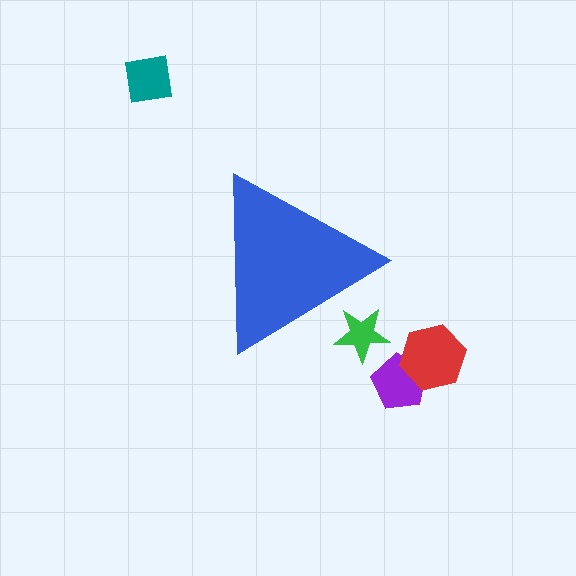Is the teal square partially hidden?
No, the teal square is fully visible.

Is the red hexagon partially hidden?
No, the red hexagon is fully visible.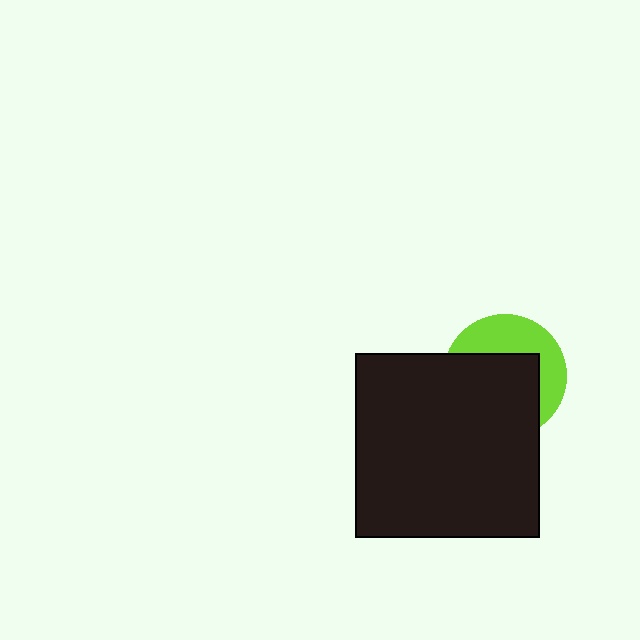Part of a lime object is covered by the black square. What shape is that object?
It is a circle.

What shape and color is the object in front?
The object in front is a black square.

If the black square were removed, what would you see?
You would see the complete lime circle.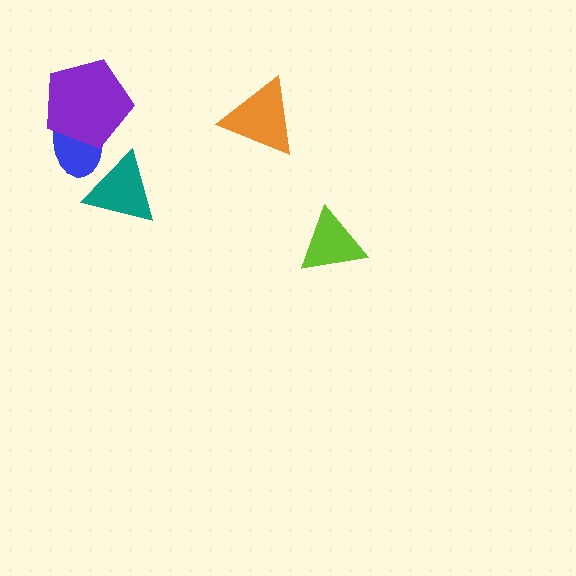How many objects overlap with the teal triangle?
1 object overlaps with the teal triangle.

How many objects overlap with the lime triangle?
0 objects overlap with the lime triangle.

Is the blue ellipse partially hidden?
Yes, it is partially covered by another shape.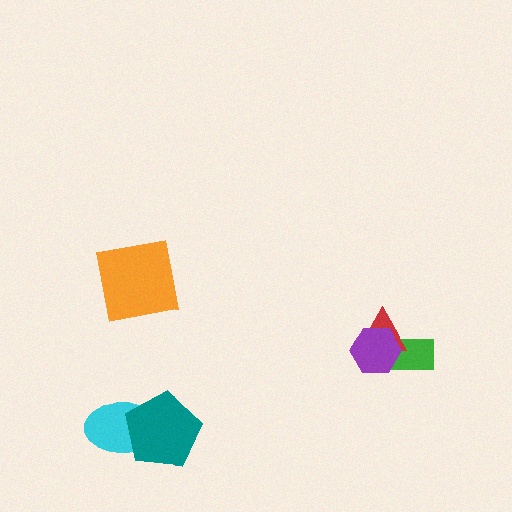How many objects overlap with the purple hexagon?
2 objects overlap with the purple hexagon.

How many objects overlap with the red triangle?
2 objects overlap with the red triangle.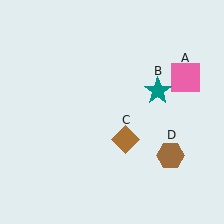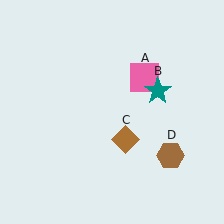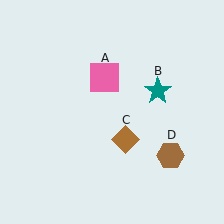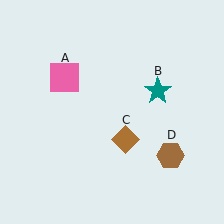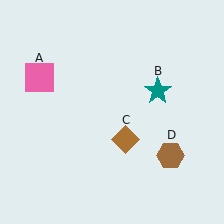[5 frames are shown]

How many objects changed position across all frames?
1 object changed position: pink square (object A).